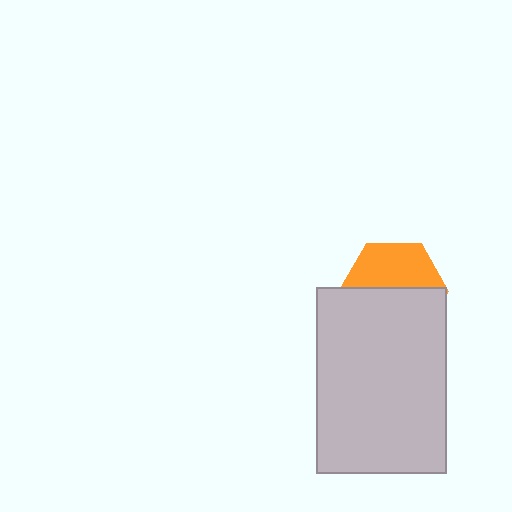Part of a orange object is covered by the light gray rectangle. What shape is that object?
It is a hexagon.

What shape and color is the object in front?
The object in front is a light gray rectangle.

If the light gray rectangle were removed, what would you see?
You would see the complete orange hexagon.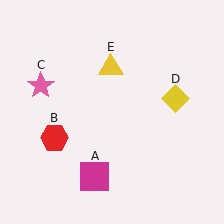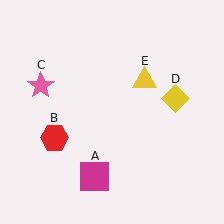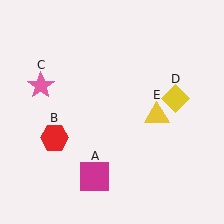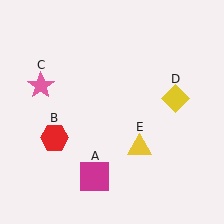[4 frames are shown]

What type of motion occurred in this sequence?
The yellow triangle (object E) rotated clockwise around the center of the scene.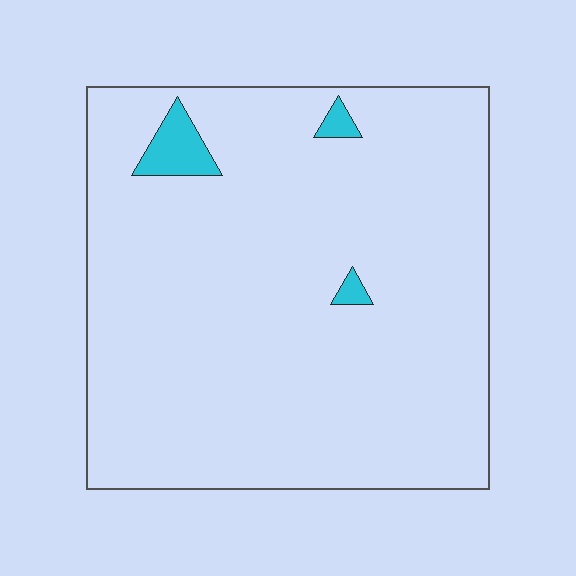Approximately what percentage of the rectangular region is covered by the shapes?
Approximately 5%.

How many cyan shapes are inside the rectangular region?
3.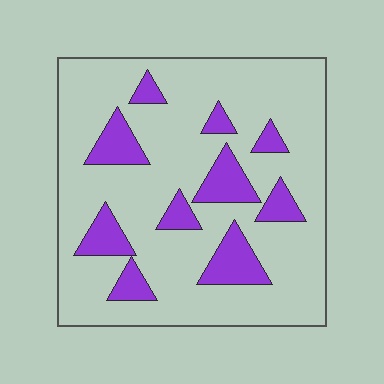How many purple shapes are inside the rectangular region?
10.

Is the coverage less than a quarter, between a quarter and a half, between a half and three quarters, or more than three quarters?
Less than a quarter.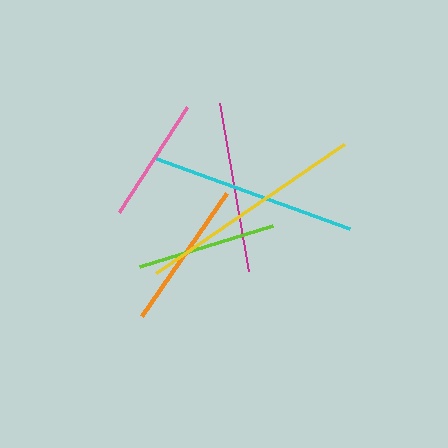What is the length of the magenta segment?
The magenta segment is approximately 171 pixels long.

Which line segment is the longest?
The yellow line is the longest at approximately 228 pixels.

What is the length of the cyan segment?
The cyan segment is approximately 209 pixels long.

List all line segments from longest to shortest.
From longest to shortest: yellow, cyan, magenta, orange, lime, pink.